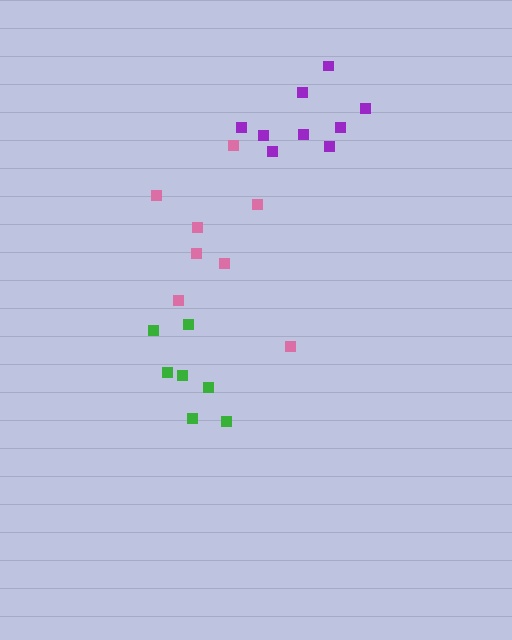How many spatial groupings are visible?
There are 3 spatial groupings.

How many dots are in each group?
Group 1: 7 dots, Group 2: 8 dots, Group 3: 9 dots (24 total).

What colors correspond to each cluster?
The clusters are colored: green, pink, purple.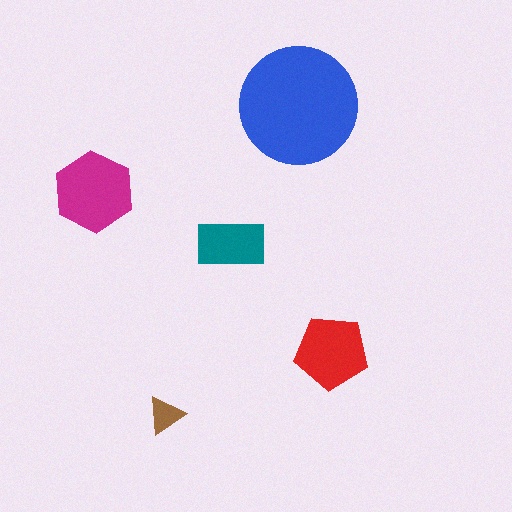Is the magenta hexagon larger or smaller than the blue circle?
Smaller.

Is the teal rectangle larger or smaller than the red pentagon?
Smaller.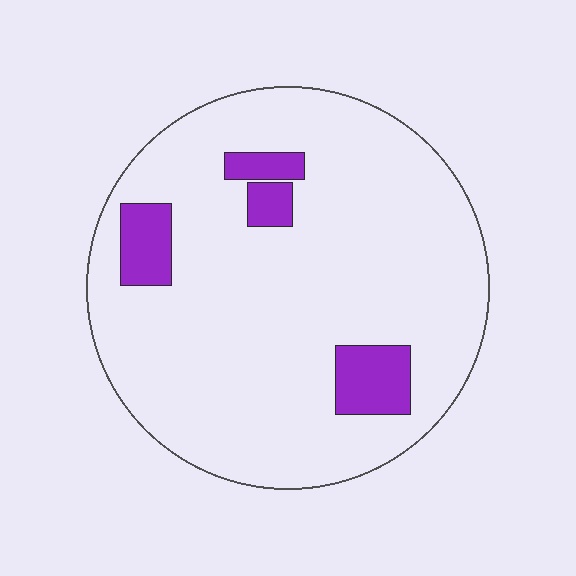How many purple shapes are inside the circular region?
4.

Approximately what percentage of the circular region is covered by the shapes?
Approximately 10%.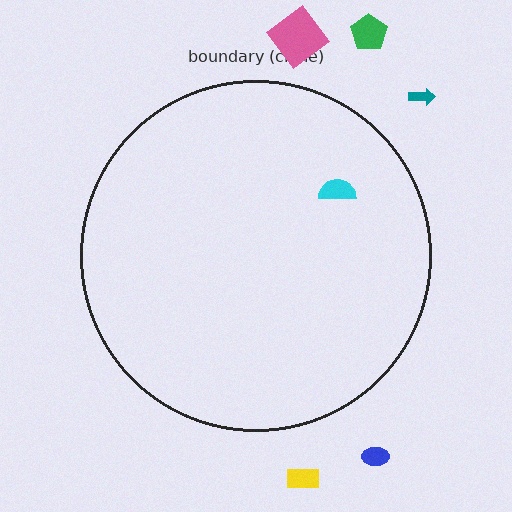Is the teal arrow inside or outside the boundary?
Outside.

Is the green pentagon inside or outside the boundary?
Outside.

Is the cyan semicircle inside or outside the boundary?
Inside.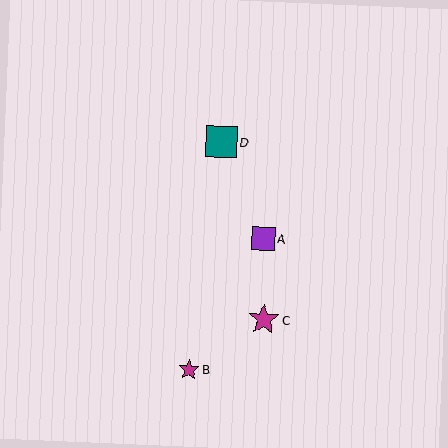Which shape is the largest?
The magenta star (labeled C) is the largest.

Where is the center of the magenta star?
The center of the magenta star is at (264, 319).